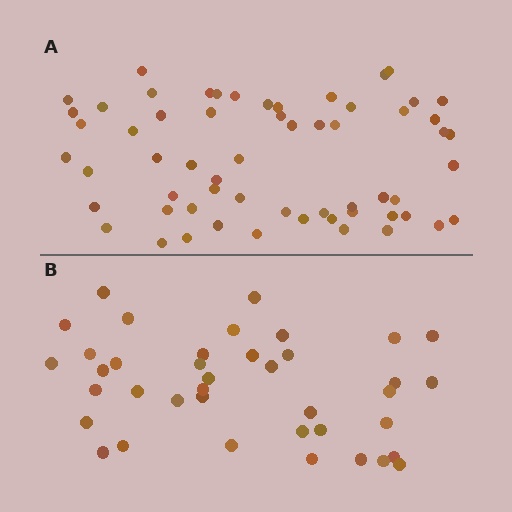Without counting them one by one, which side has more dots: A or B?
Region A (the top region) has more dots.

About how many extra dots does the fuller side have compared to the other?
Region A has approximately 20 more dots than region B.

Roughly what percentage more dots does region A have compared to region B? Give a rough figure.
About 55% more.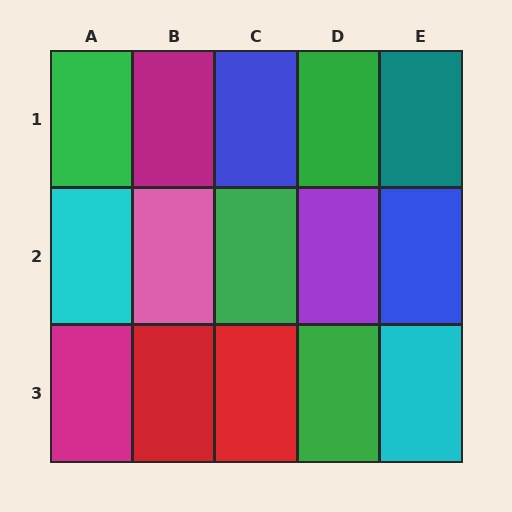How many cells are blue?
2 cells are blue.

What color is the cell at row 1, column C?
Blue.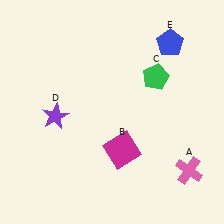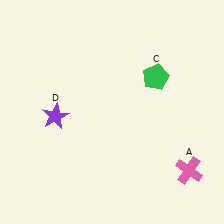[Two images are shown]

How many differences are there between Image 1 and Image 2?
There are 2 differences between the two images.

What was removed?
The blue pentagon (E), the magenta square (B) were removed in Image 2.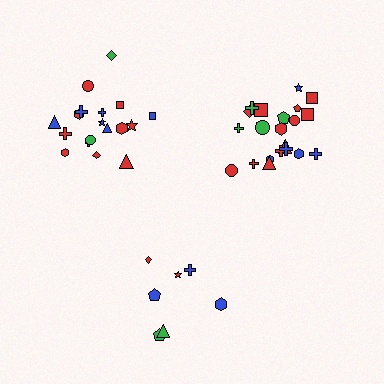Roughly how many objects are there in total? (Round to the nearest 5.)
Roughly 45 objects in total.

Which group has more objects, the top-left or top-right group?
The top-right group.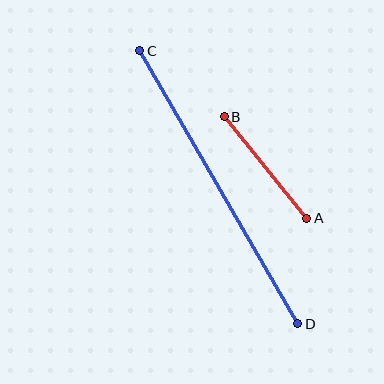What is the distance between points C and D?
The distance is approximately 316 pixels.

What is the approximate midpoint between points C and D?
The midpoint is at approximately (219, 187) pixels.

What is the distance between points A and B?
The distance is approximately 131 pixels.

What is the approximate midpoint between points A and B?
The midpoint is at approximately (266, 167) pixels.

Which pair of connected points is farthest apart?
Points C and D are farthest apart.